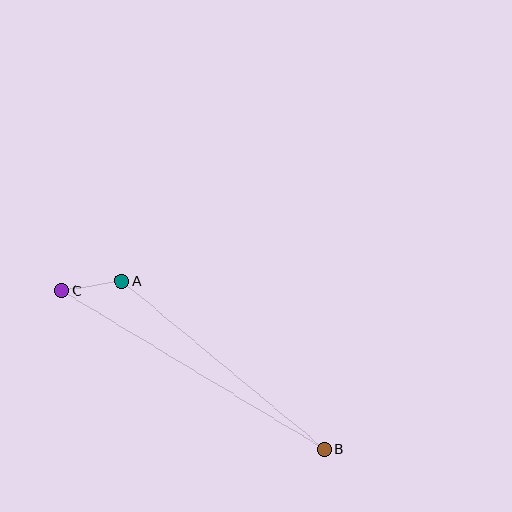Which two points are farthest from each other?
Points B and C are farthest from each other.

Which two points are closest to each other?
Points A and C are closest to each other.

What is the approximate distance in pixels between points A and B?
The distance between A and B is approximately 263 pixels.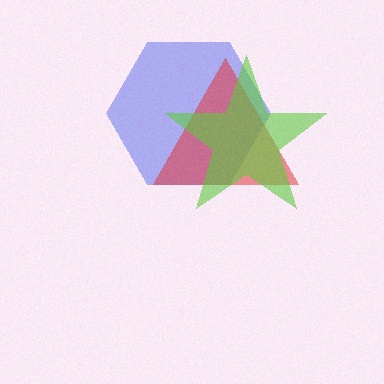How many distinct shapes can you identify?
There are 3 distinct shapes: a blue hexagon, a red triangle, a lime star.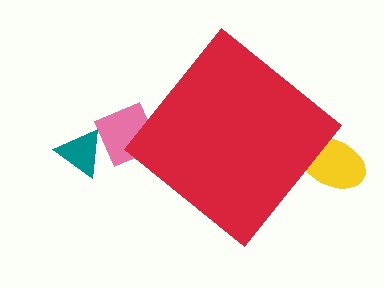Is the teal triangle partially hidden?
No, the teal triangle is fully visible.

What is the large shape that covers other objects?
A red diamond.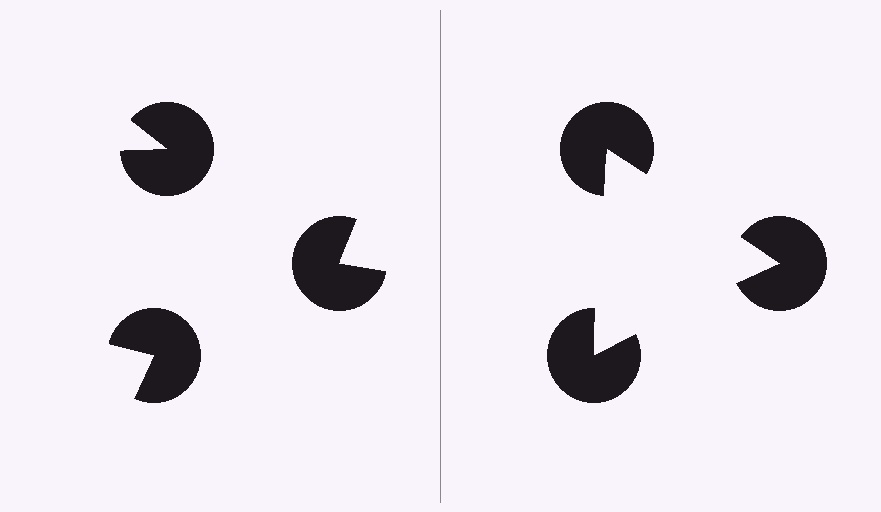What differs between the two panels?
The pac-man discs are positioned identically on both sides; only the wedge orientations differ. On the right they align to a triangle; on the left they are misaligned.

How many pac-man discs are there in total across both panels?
6 — 3 on each side.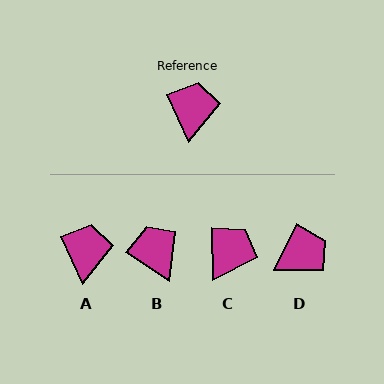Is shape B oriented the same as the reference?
No, it is off by about 32 degrees.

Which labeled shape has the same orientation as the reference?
A.